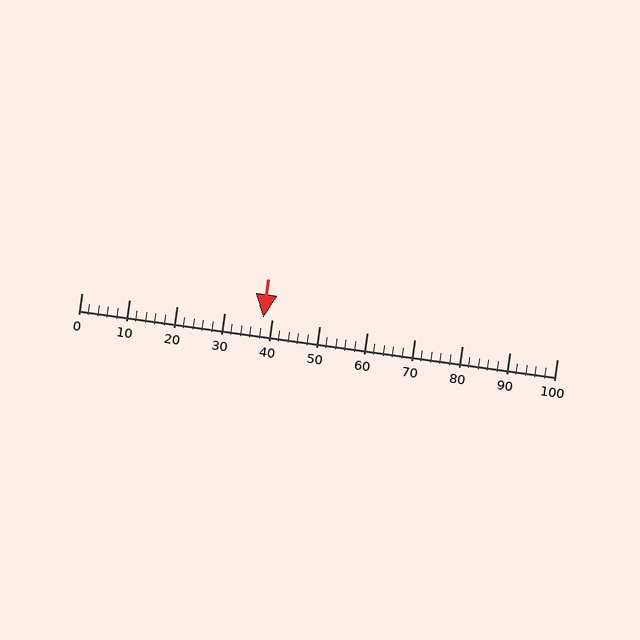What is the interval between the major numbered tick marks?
The major tick marks are spaced 10 units apart.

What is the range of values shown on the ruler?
The ruler shows values from 0 to 100.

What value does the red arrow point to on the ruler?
The red arrow points to approximately 38.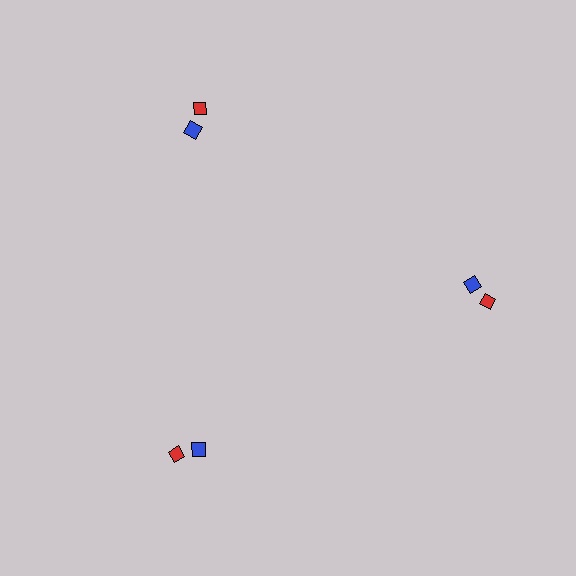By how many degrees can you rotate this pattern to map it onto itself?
The pattern maps onto itself every 120 degrees of rotation.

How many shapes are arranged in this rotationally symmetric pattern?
There are 6 shapes, arranged in 3 groups of 2.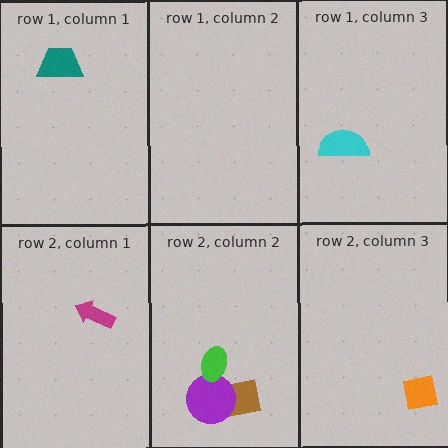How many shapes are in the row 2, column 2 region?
3.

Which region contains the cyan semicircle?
The row 1, column 3 region.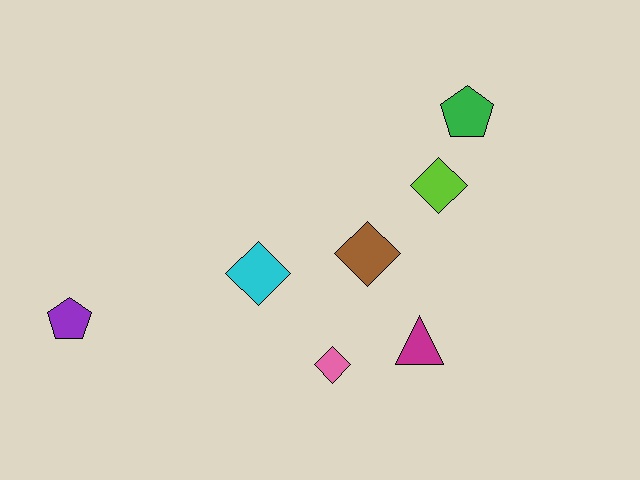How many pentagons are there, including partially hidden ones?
There are 2 pentagons.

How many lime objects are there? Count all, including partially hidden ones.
There is 1 lime object.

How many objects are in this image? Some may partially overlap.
There are 7 objects.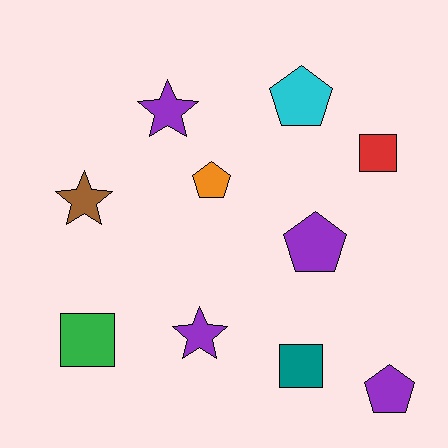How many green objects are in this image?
There is 1 green object.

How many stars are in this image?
There are 3 stars.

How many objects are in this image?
There are 10 objects.